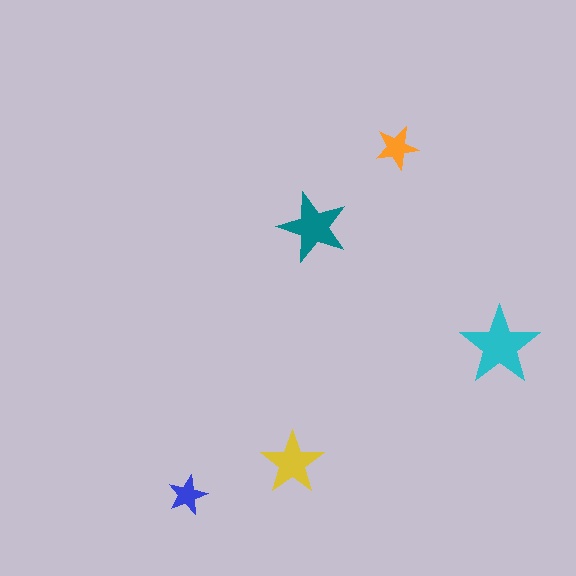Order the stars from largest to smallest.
the cyan one, the teal one, the yellow one, the orange one, the blue one.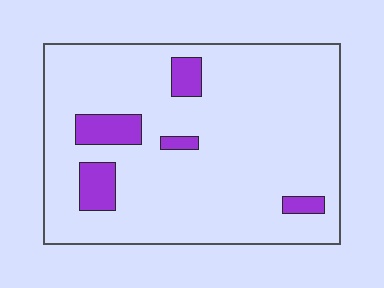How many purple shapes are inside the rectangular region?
5.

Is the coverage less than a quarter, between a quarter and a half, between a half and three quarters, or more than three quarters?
Less than a quarter.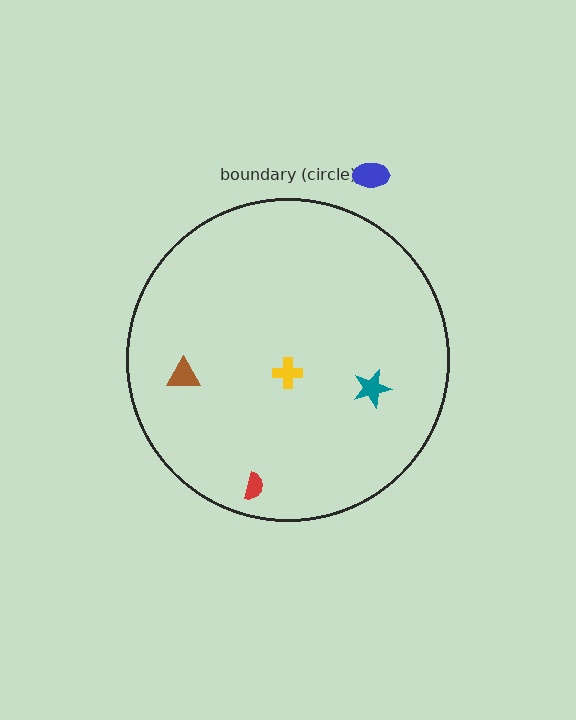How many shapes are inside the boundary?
4 inside, 1 outside.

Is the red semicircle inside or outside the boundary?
Inside.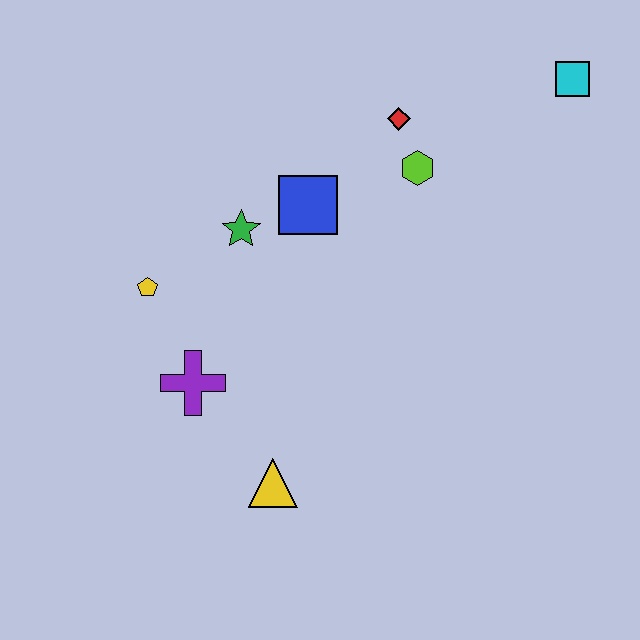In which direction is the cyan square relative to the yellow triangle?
The cyan square is above the yellow triangle.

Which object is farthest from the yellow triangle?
The cyan square is farthest from the yellow triangle.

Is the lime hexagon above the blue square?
Yes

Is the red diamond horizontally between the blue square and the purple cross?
No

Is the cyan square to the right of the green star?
Yes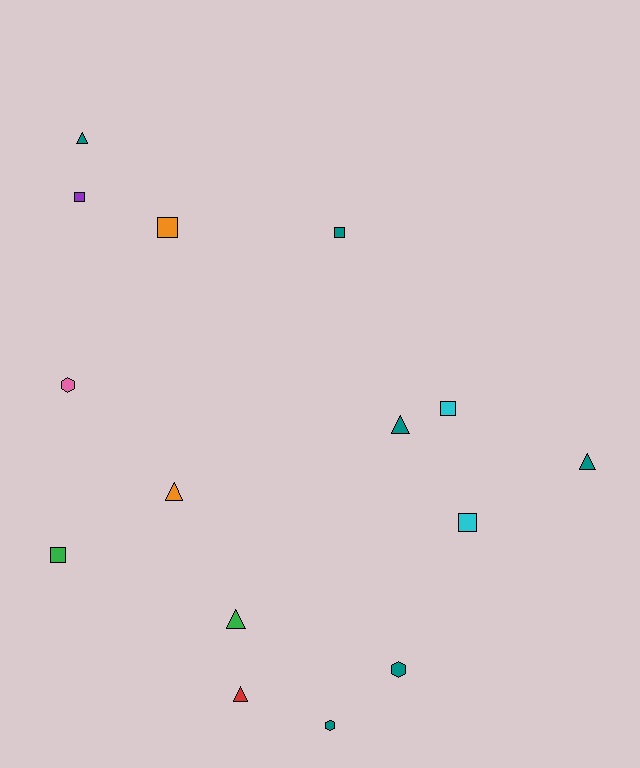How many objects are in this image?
There are 15 objects.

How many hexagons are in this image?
There are 3 hexagons.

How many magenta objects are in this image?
There are no magenta objects.